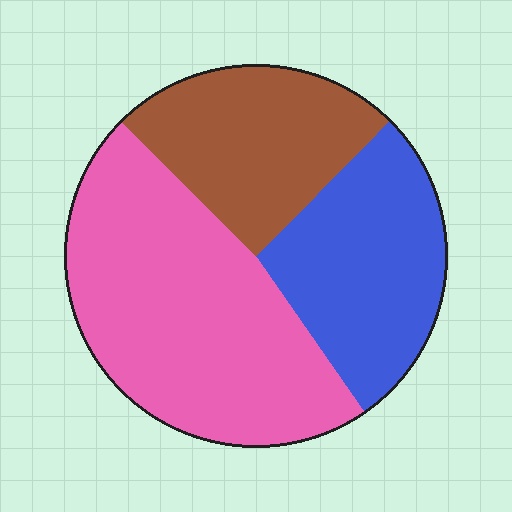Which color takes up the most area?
Pink, at roughly 45%.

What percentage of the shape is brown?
Brown covers roughly 25% of the shape.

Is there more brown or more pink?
Pink.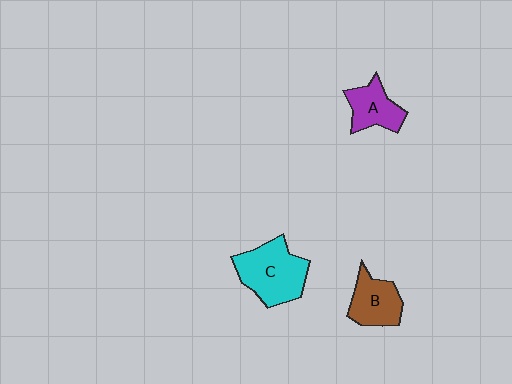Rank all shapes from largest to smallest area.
From largest to smallest: C (cyan), B (brown), A (purple).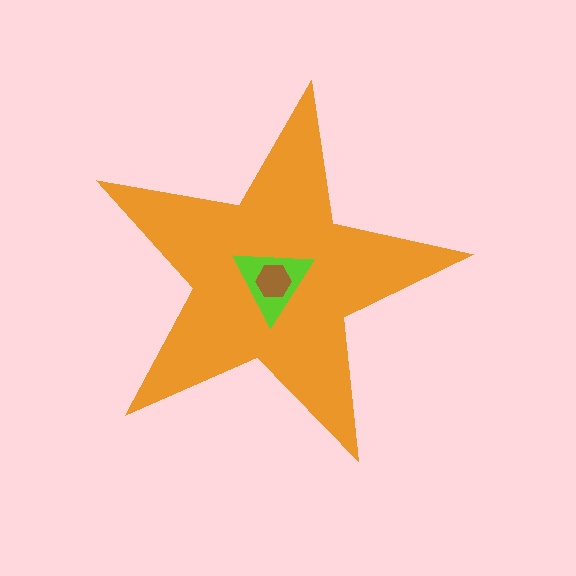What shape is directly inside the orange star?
The lime triangle.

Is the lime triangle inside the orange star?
Yes.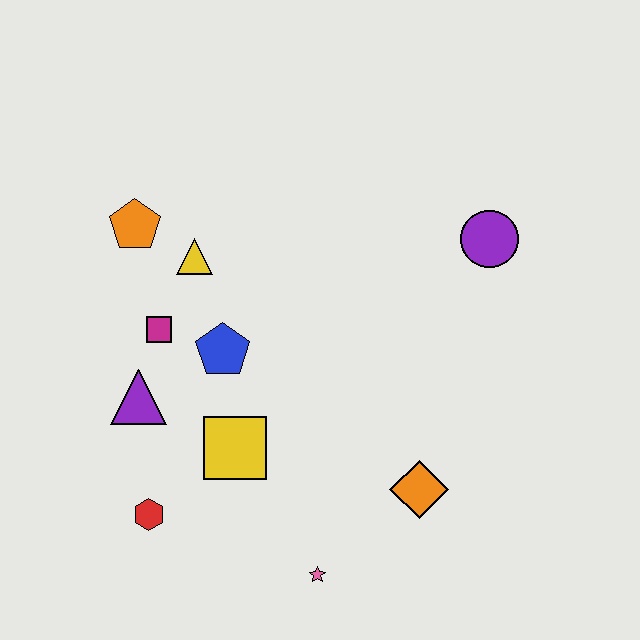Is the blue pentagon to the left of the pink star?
Yes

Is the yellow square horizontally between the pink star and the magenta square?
Yes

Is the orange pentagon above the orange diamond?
Yes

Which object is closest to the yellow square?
The blue pentagon is closest to the yellow square.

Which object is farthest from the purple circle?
The red hexagon is farthest from the purple circle.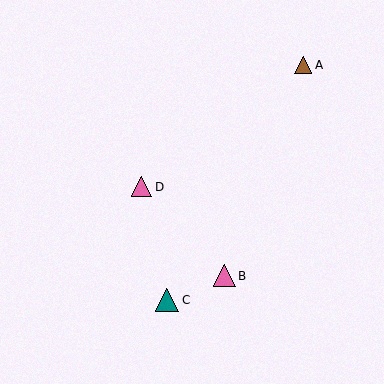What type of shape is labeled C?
Shape C is a teal triangle.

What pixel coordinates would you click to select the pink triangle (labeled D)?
Click at (141, 187) to select the pink triangle D.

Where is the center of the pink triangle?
The center of the pink triangle is at (141, 187).